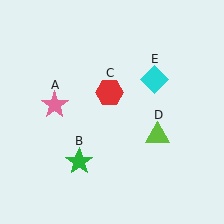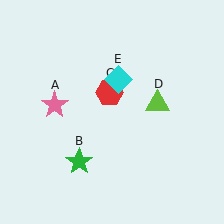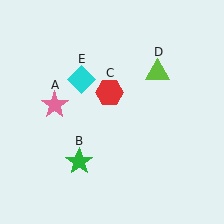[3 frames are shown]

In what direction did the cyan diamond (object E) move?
The cyan diamond (object E) moved left.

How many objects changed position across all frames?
2 objects changed position: lime triangle (object D), cyan diamond (object E).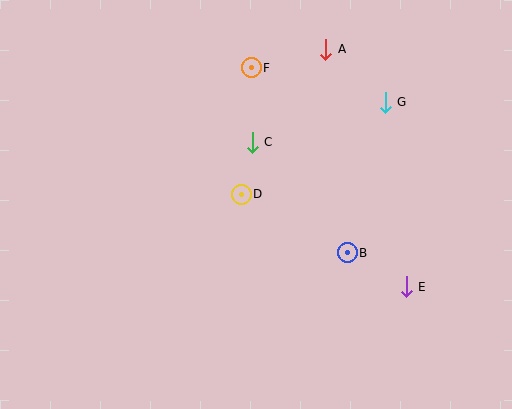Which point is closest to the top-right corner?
Point G is closest to the top-right corner.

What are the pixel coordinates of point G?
Point G is at (385, 102).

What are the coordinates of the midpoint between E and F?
The midpoint between E and F is at (329, 177).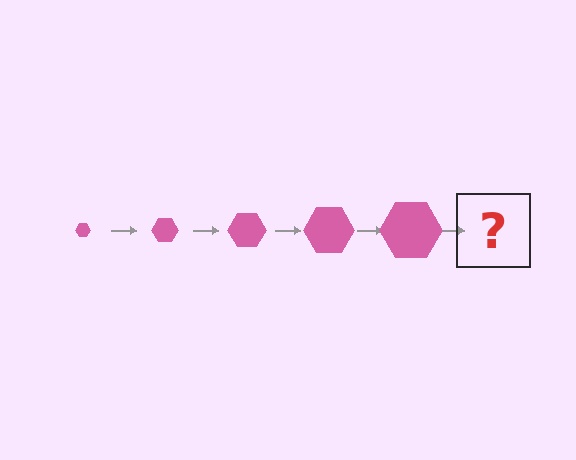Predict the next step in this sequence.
The next step is a pink hexagon, larger than the previous one.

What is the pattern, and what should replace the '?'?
The pattern is that the hexagon gets progressively larger each step. The '?' should be a pink hexagon, larger than the previous one.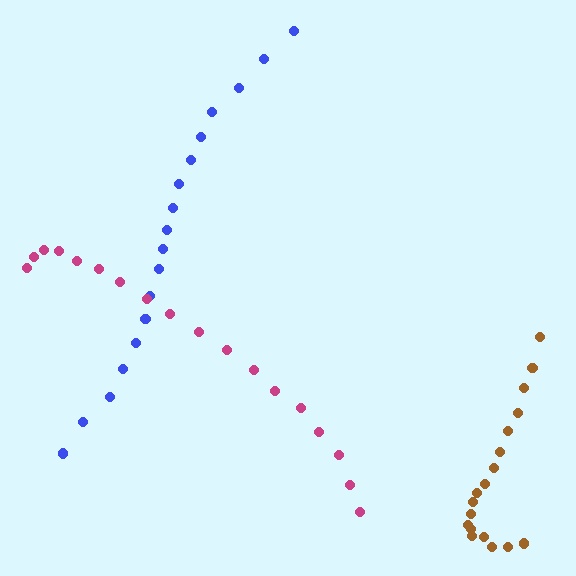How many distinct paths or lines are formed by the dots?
There are 3 distinct paths.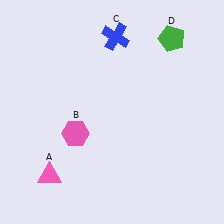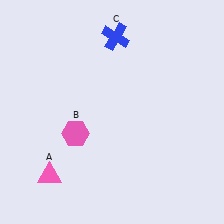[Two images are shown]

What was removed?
The green pentagon (D) was removed in Image 2.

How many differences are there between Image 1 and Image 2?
There is 1 difference between the two images.